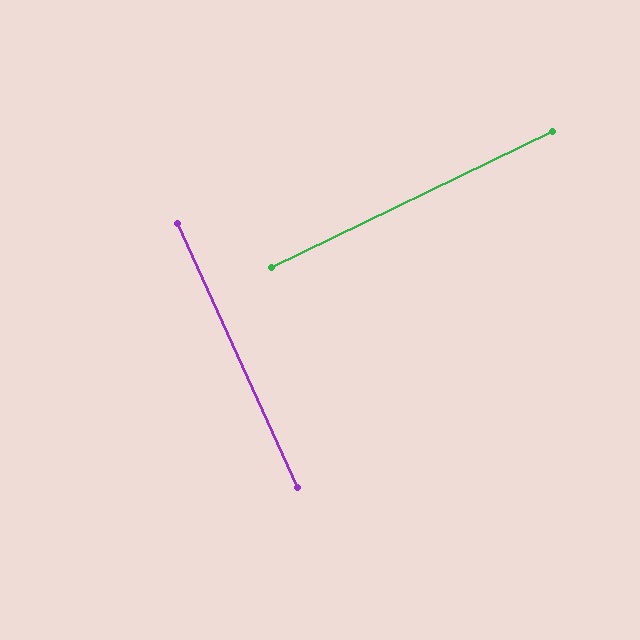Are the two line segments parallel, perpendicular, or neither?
Perpendicular — they meet at approximately 89°.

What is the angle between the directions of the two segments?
Approximately 89 degrees.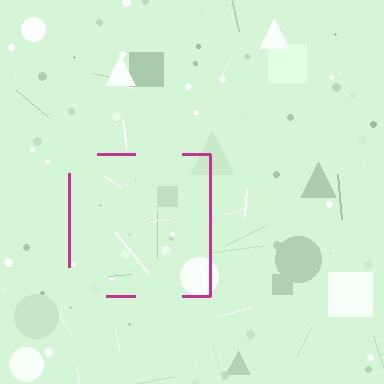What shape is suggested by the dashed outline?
The dashed outline suggests a square.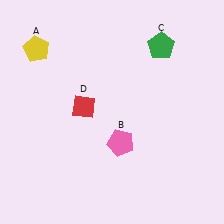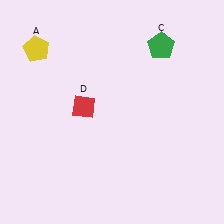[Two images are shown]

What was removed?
The pink pentagon (B) was removed in Image 2.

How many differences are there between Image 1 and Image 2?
There is 1 difference between the two images.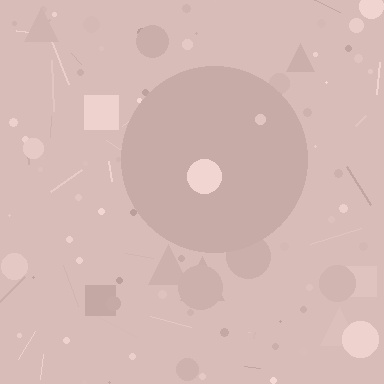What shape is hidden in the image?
A circle is hidden in the image.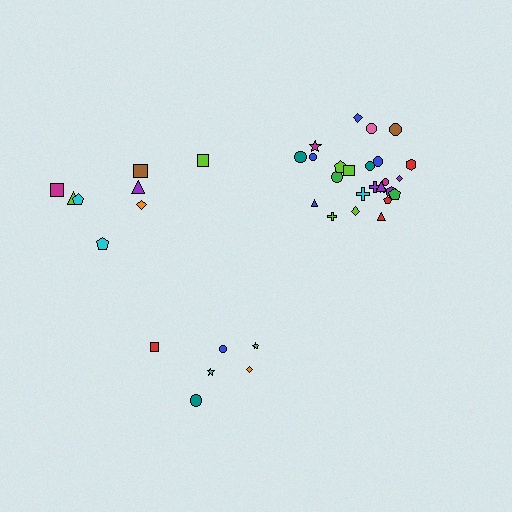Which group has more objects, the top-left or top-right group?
The top-right group.